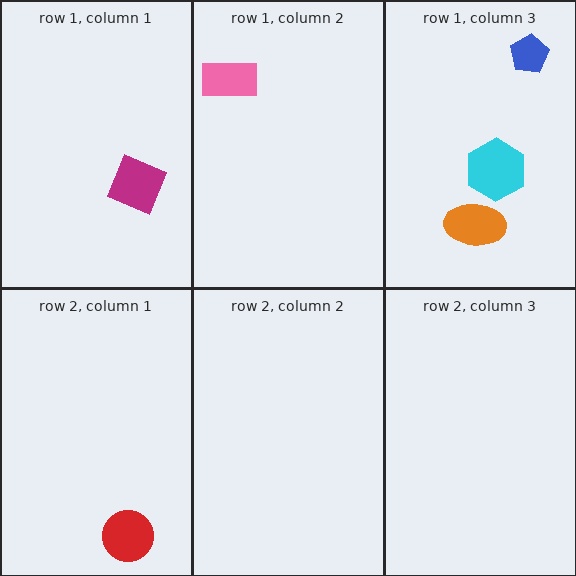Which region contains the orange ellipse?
The row 1, column 3 region.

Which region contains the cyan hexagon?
The row 1, column 3 region.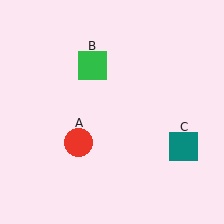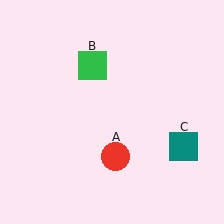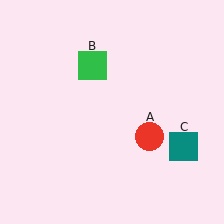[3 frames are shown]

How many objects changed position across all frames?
1 object changed position: red circle (object A).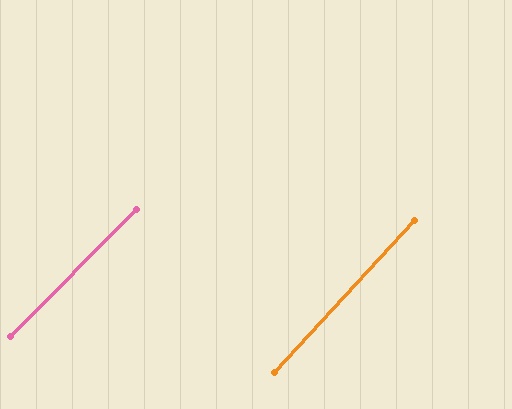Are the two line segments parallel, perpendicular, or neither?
Parallel — their directions differ by only 1.8°.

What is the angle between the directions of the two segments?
Approximately 2 degrees.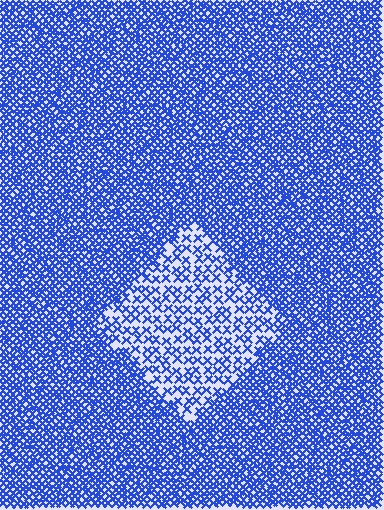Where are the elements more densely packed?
The elements are more densely packed outside the diamond boundary.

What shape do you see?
I see a diamond.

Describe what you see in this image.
The image contains small blue elements arranged at two different densities. A diamond-shaped region is visible where the elements are less densely packed than the surrounding area.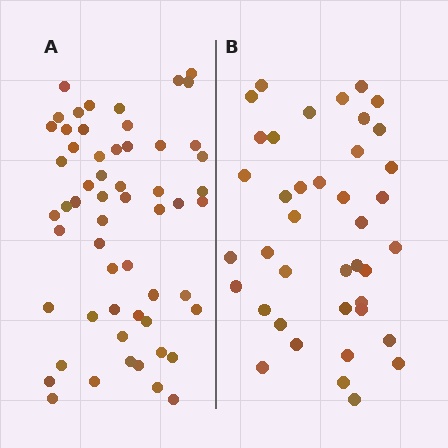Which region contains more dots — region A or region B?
Region A (the left region) has more dots.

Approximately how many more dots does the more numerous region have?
Region A has approximately 15 more dots than region B.